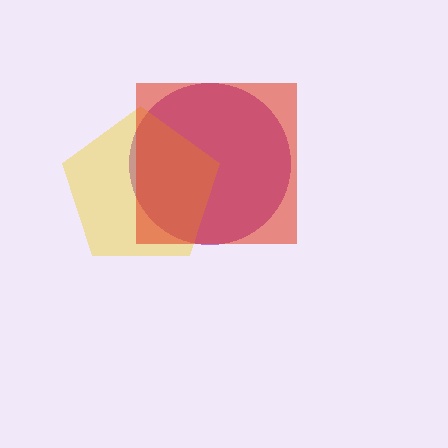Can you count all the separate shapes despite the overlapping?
Yes, there are 3 separate shapes.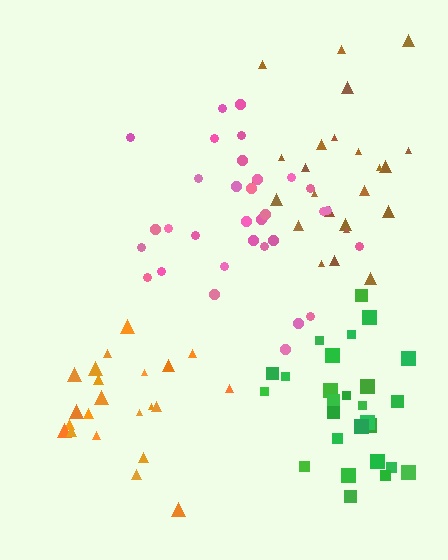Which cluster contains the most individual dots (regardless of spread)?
Pink (32).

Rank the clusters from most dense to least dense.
green, orange, pink, brown.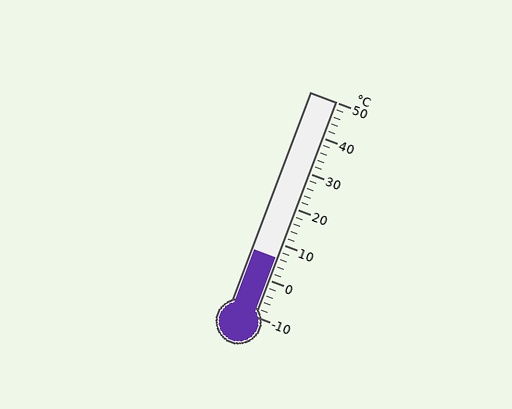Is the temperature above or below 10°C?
The temperature is below 10°C.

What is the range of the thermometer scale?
The thermometer scale ranges from -10°C to 50°C.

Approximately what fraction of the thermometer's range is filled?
The thermometer is filled to approximately 25% of its range.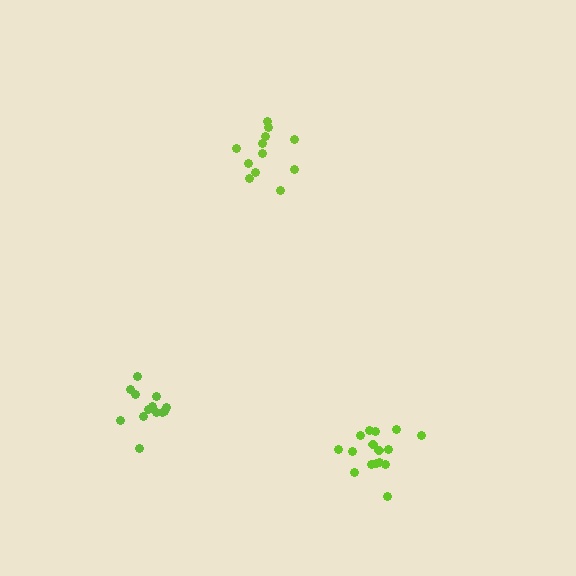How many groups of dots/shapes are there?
There are 3 groups.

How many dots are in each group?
Group 1: 16 dots, Group 2: 12 dots, Group 3: 13 dots (41 total).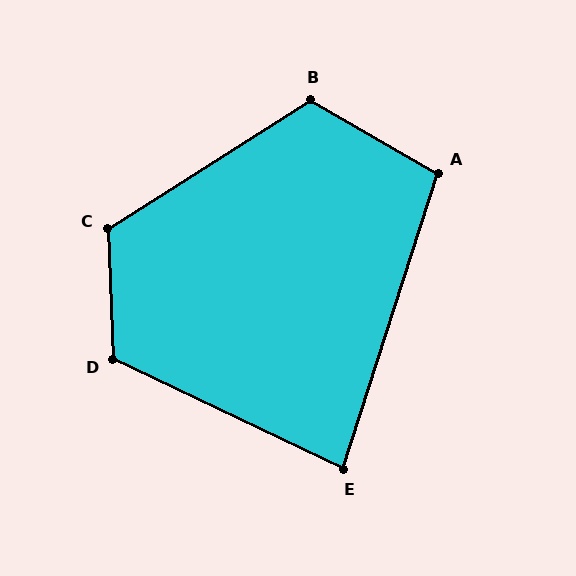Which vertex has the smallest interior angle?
E, at approximately 82 degrees.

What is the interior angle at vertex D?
Approximately 117 degrees (obtuse).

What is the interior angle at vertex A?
Approximately 102 degrees (obtuse).